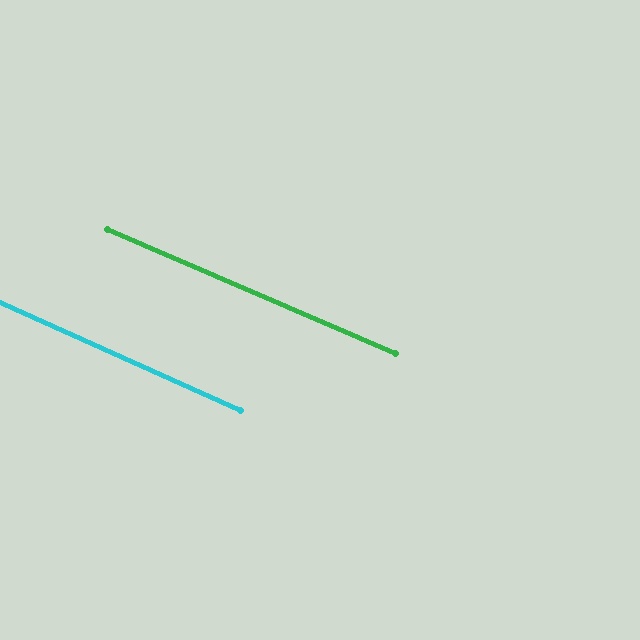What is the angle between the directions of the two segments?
Approximately 1 degree.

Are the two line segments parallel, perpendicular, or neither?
Parallel — their directions differ by only 0.9°.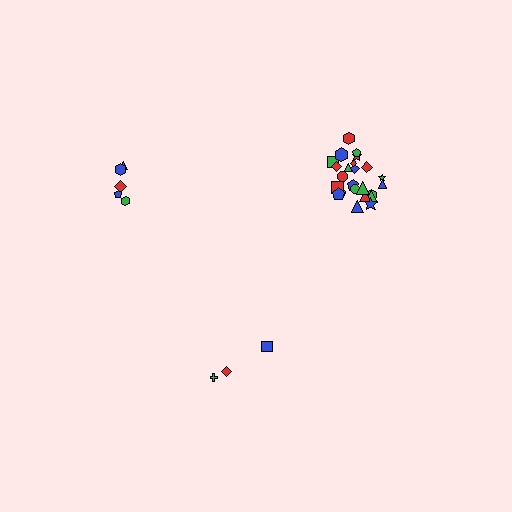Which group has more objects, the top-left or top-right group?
The top-right group.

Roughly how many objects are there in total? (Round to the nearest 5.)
Roughly 35 objects in total.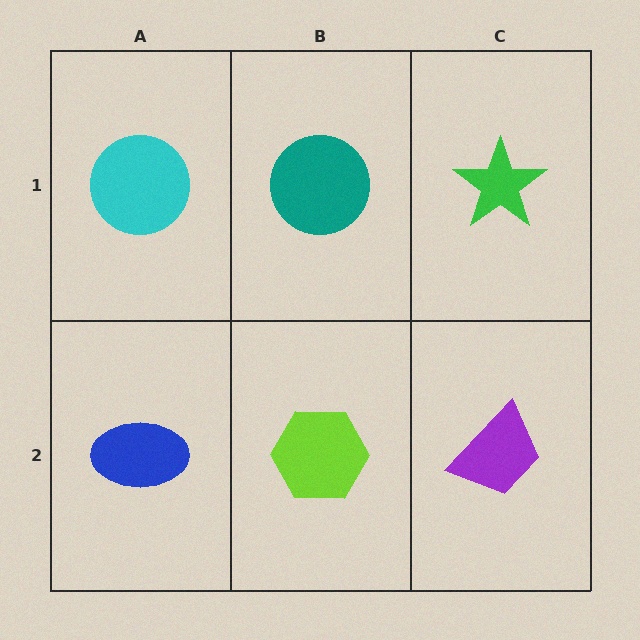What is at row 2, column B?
A lime hexagon.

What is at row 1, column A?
A cyan circle.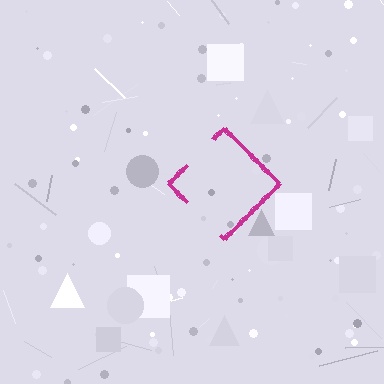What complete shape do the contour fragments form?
The contour fragments form a diamond.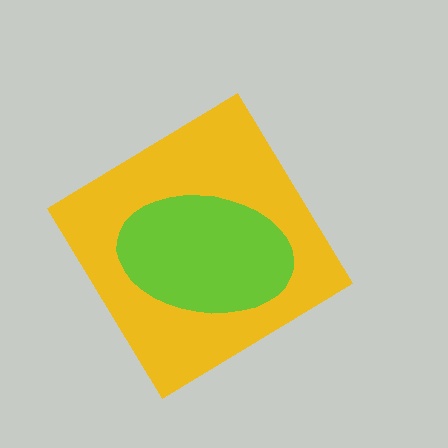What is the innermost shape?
The lime ellipse.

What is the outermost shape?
The yellow diamond.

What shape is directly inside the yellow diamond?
The lime ellipse.